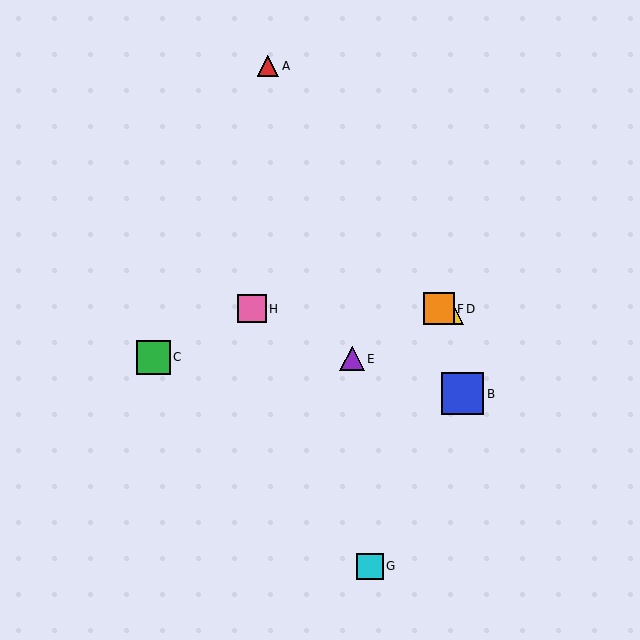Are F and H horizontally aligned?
Yes, both are at y≈309.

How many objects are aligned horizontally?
3 objects (D, F, H) are aligned horizontally.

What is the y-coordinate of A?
Object A is at y≈66.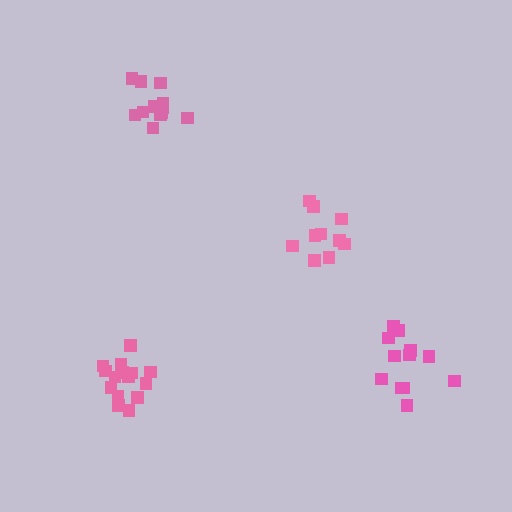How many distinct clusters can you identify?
There are 4 distinct clusters.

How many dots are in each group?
Group 1: 15 dots, Group 2: 12 dots, Group 3: 10 dots, Group 4: 12 dots (49 total).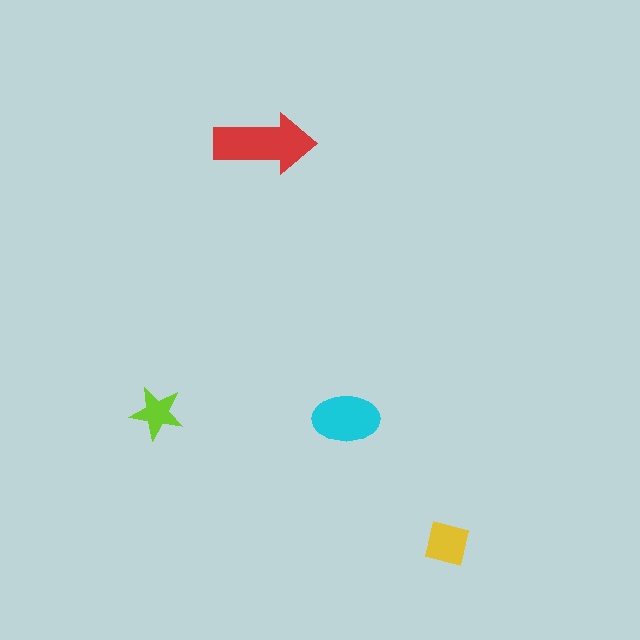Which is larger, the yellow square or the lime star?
The yellow square.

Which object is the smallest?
The lime star.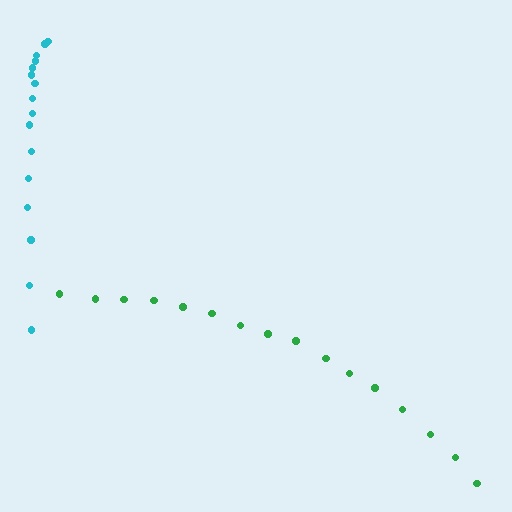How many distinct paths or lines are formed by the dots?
There are 2 distinct paths.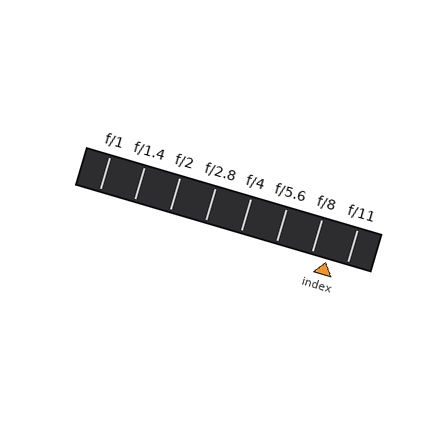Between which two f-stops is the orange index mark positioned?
The index mark is between f/8 and f/11.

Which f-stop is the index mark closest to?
The index mark is closest to f/8.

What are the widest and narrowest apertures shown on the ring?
The widest aperture shown is f/1 and the narrowest is f/11.